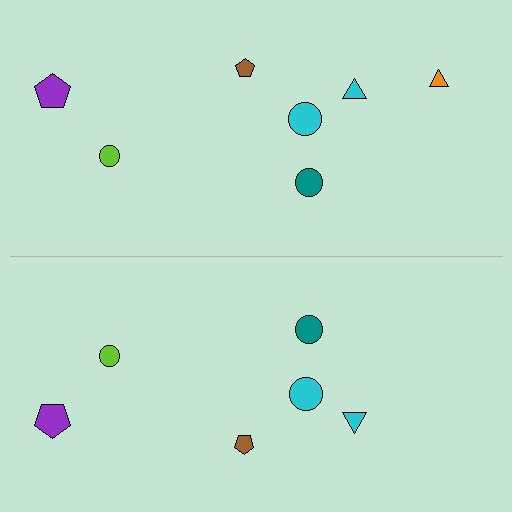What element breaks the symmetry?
A orange triangle is missing from the bottom side.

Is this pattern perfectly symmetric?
No, the pattern is not perfectly symmetric. A orange triangle is missing from the bottom side.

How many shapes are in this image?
There are 13 shapes in this image.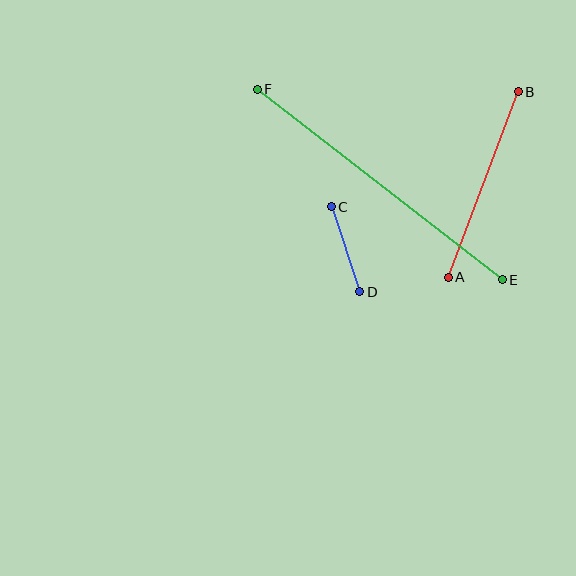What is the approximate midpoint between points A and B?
The midpoint is at approximately (483, 184) pixels.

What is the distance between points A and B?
The distance is approximately 198 pixels.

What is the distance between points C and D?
The distance is approximately 90 pixels.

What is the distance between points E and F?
The distance is approximately 311 pixels.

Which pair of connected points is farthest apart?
Points E and F are farthest apart.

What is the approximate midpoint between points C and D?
The midpoint is at approximately (345, 249) pixels.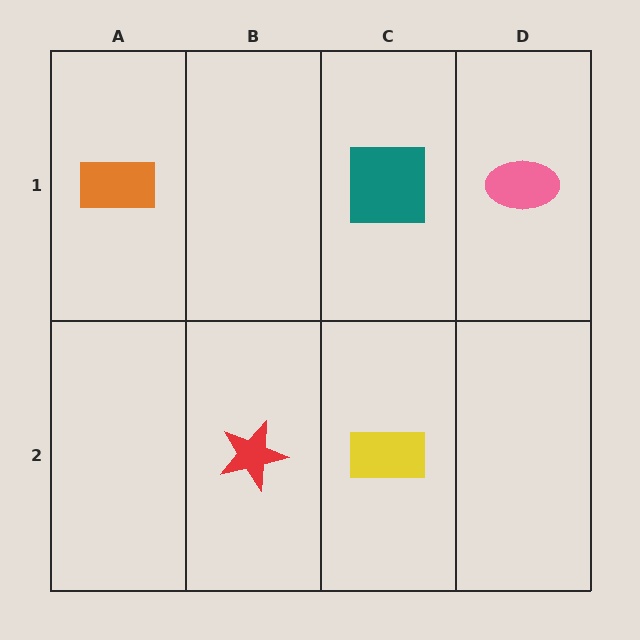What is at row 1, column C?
A teal square.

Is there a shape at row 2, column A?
No, that cell is empty.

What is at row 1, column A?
An orange rectangle.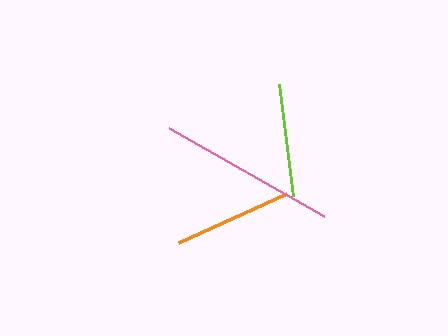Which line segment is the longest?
The pink line is the longest at approximately 179 pixels.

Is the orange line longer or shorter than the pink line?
The pink line is longer than the orange line.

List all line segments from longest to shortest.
From longest to shortest: pink, orange, lime.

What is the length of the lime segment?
The lime segment is approximately 113 pixels long.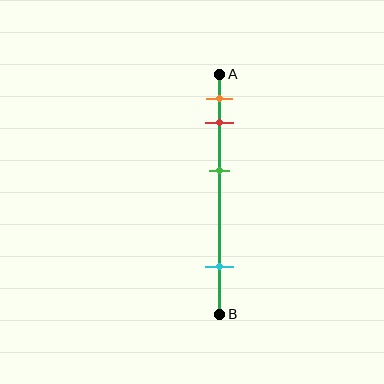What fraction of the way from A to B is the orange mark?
The orange mark is approximately 10% (0.1) of the way from A to B.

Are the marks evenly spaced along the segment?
No, the marks are not evenly spaced.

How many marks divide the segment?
There are 4 marks dividing the segment.